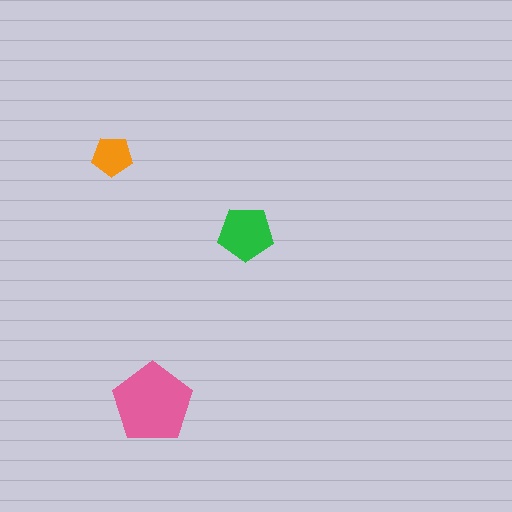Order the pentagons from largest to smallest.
the pink one, the green one, the orange one.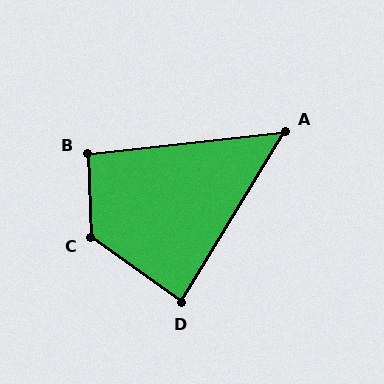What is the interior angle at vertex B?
Approximately 94 degrees (approximately right).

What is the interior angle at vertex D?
Approximately 86 degrees (approximately right).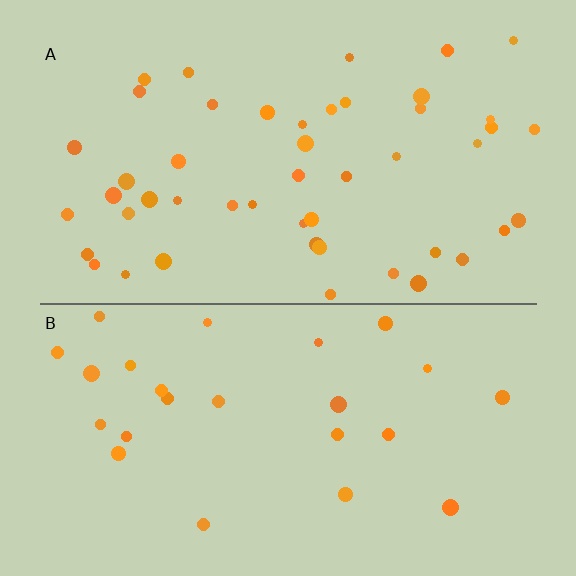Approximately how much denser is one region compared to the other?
Approximately 1.9× — region A over region B.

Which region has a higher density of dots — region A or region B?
A (the top).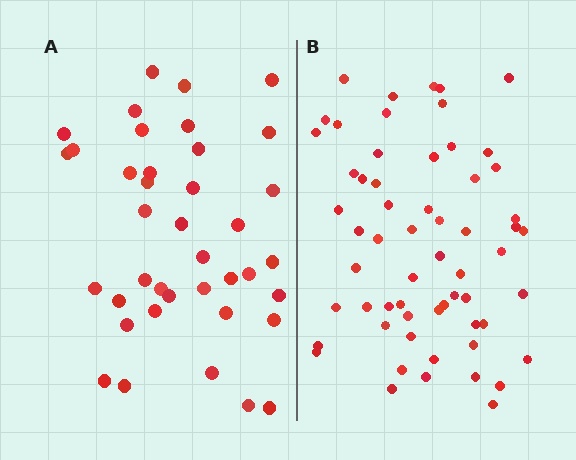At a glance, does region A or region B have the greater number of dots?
Region B (the right region) has more dots.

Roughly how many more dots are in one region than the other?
Region B has approximately 20 more dots than region A.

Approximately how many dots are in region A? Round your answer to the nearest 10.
About 40 dots. (The exact count is 39, which rounds to 40.)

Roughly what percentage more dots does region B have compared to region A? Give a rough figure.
About 55% more.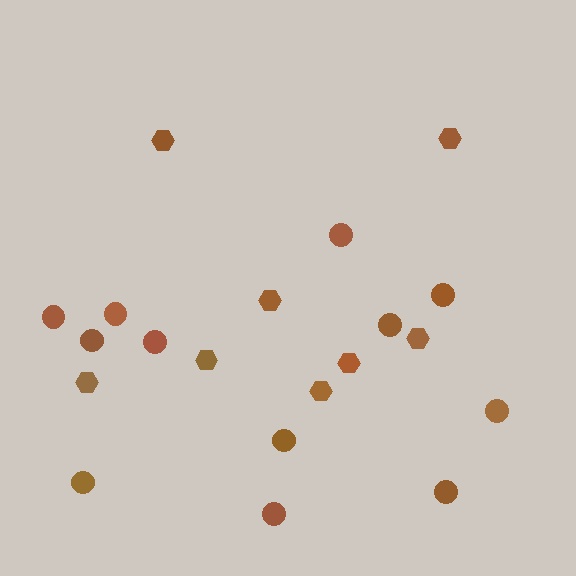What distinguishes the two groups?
There are 2 groups: one group of hexagons (8) and one group of circles (12).